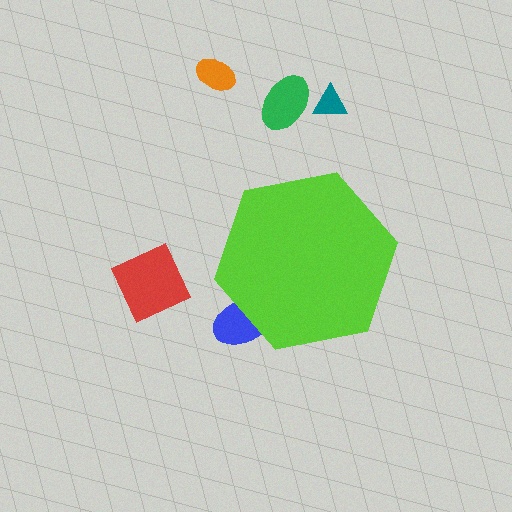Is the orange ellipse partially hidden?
No, the orange ellipse is fully visible.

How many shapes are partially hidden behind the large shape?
1 shape is partially hidden.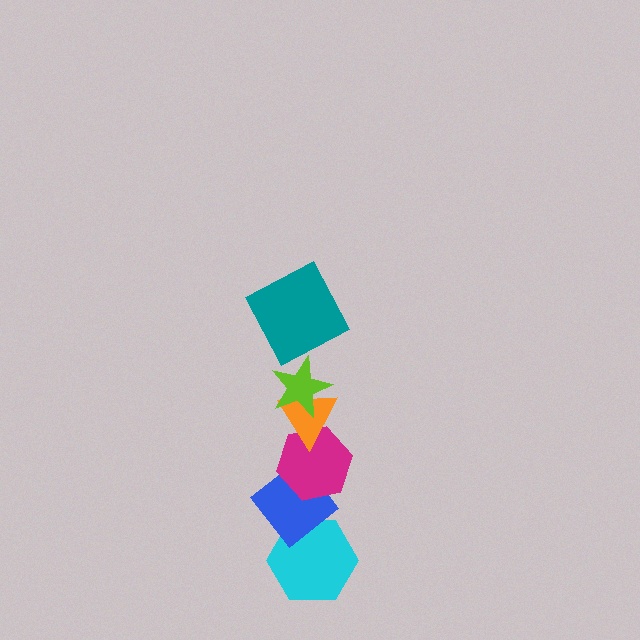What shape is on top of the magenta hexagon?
The orange triangle is on top of the magenta hexagon.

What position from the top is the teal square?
The teal square is 1st from the top.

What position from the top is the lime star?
The lime star is 2nd from the top.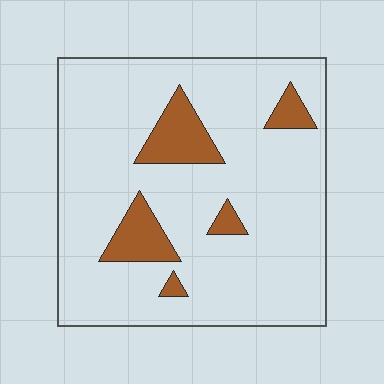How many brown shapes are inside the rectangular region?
5.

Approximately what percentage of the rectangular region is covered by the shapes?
Approximately 15%.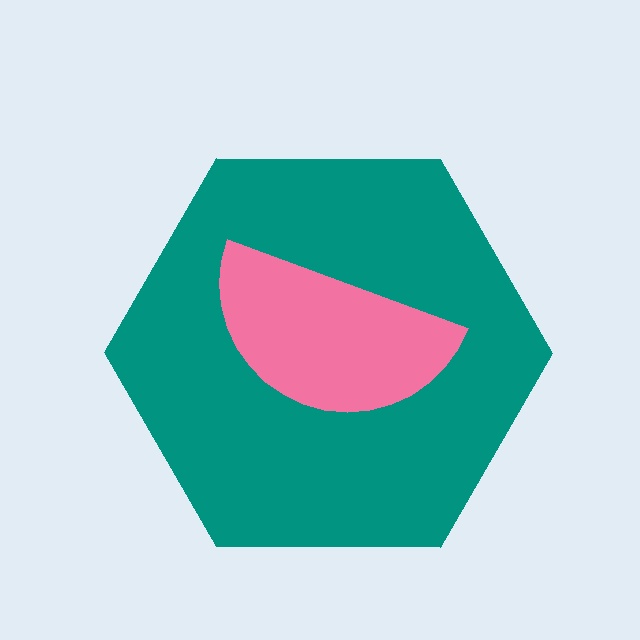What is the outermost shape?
The teal hexagon.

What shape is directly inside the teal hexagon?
The pink semicircle.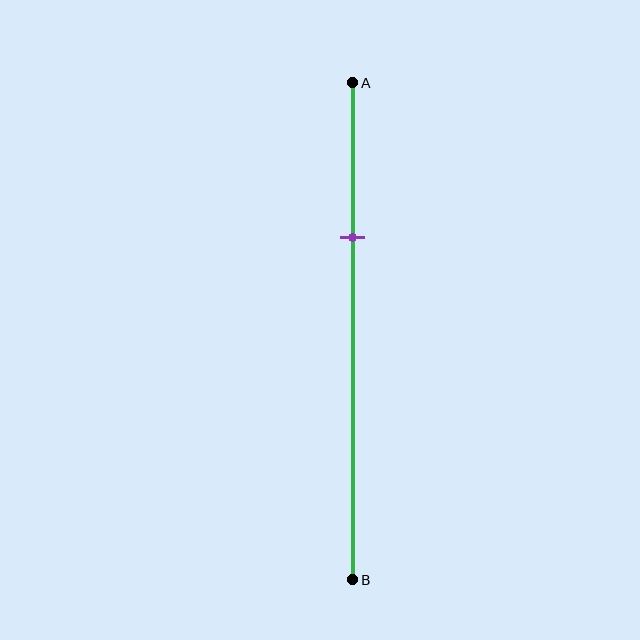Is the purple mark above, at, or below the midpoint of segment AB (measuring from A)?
The purple mark is above the midpoint of segment AB.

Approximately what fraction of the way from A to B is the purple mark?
The purple mark is approximately 30% of the way from A to B.